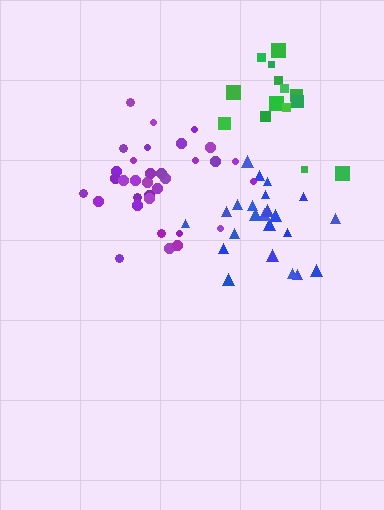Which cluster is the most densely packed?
Blue.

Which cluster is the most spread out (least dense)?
Green.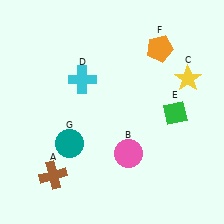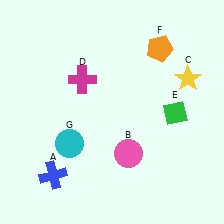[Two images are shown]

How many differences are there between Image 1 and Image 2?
There are 3 differences between the two images.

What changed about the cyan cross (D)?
In Image 1, D is cyan. In Image 2, it changed to magenta.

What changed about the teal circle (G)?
In Image 1, G is teal. In Image 2, it changed to cyan.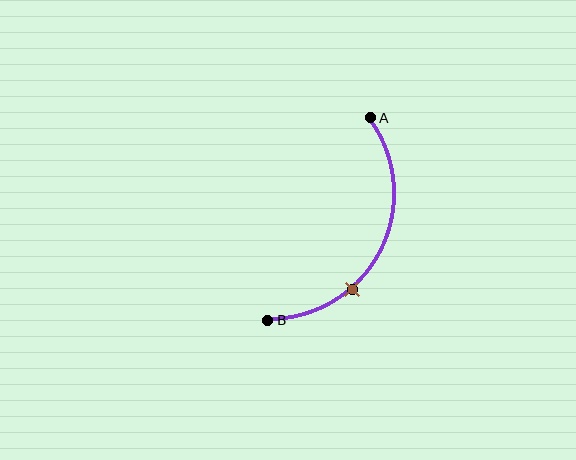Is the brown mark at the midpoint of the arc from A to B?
No. The brown mark lies on the arc but is closer to endpoint B. The arc midpoint would be at the point on the curve equidistant along the arc from both A and B.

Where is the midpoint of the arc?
The arc midpoint is the point on the curve farthest from the straight line joining A and B. It sits to the right of that line.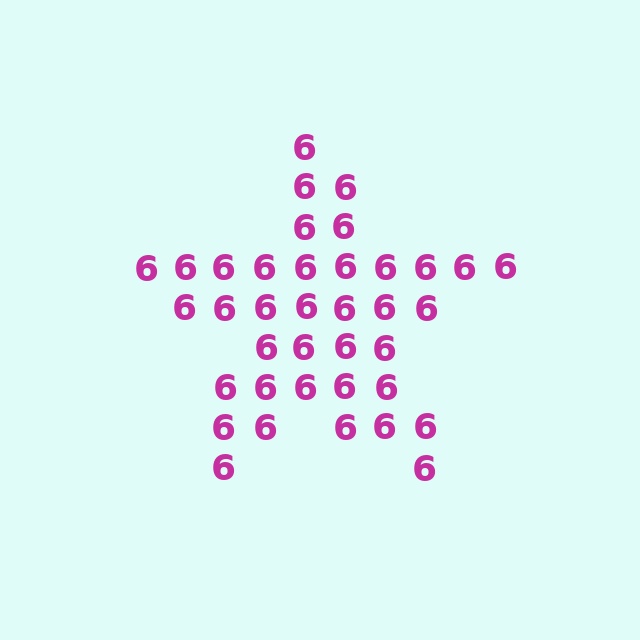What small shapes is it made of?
It is made of small digit 6's.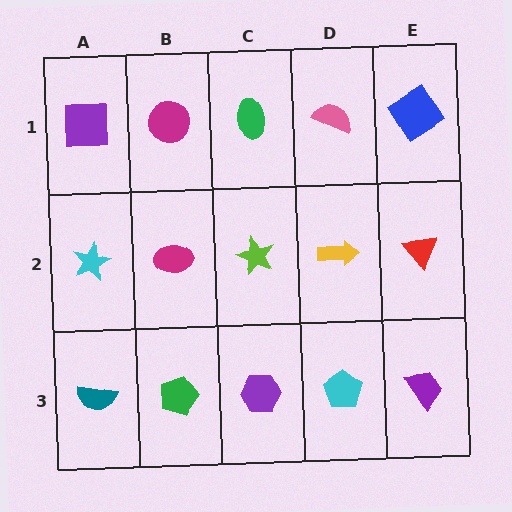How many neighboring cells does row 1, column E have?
2.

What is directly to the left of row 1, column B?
A purple square.